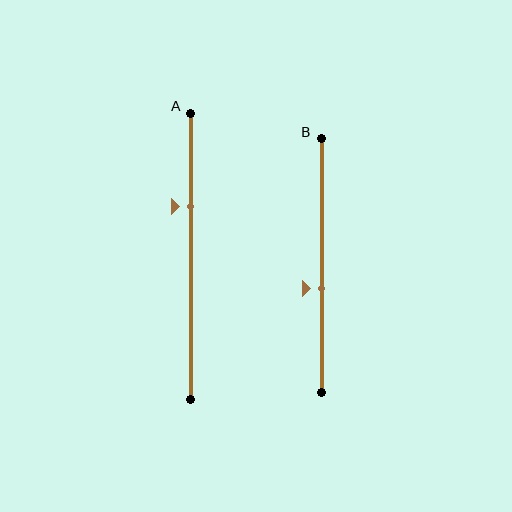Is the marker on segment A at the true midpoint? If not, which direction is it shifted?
No, the marker on segment A is shifted upward by about 17% of the segment length.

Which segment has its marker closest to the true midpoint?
Segment B has its marker closest to the true midpoint.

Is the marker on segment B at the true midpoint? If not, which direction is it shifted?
No, the marker on segment B is shifted downward by about 9% of the segment length.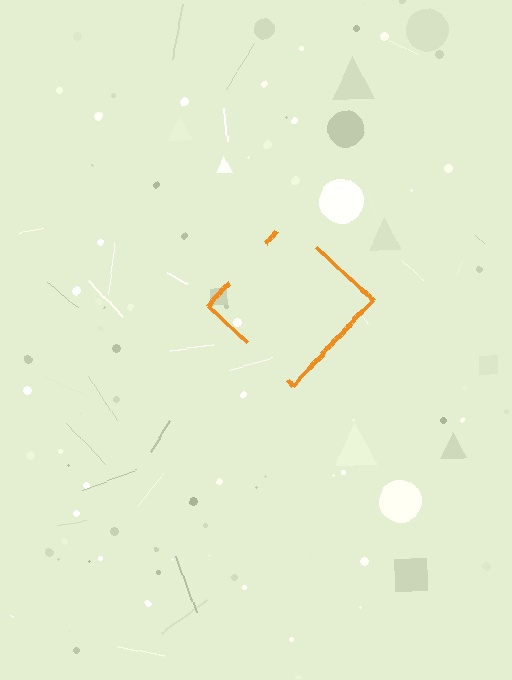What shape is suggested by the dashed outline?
The dashed outline suggests a diamond.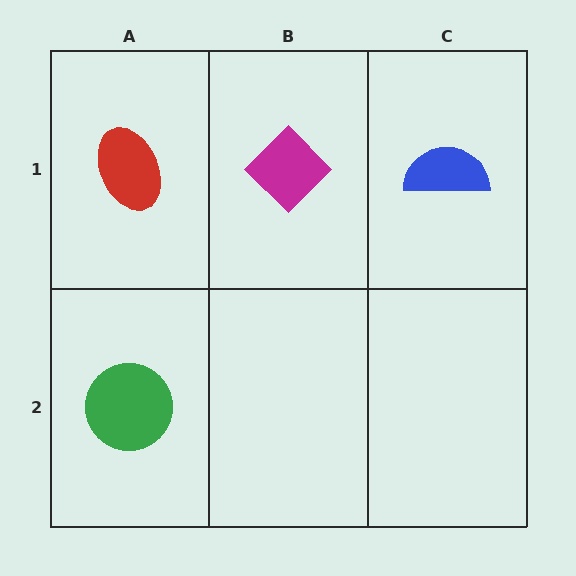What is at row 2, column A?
A green circle.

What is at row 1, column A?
A red ellipse.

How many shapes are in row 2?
1 shape.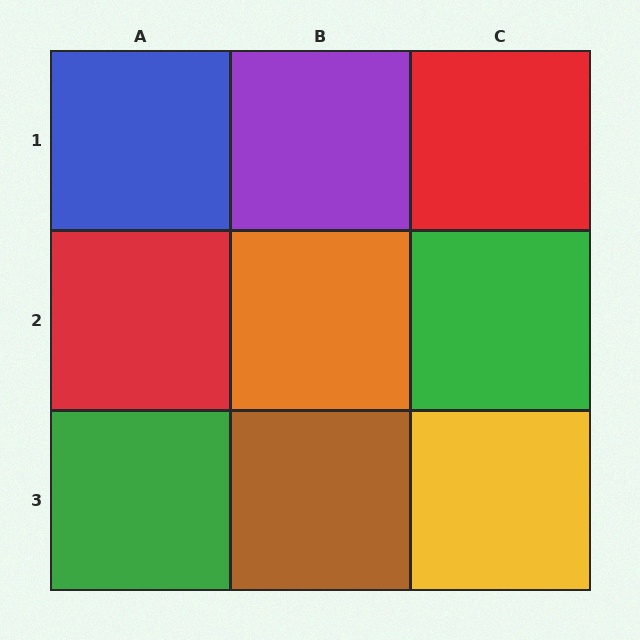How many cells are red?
2 cells are red.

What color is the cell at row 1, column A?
Blue.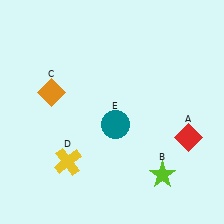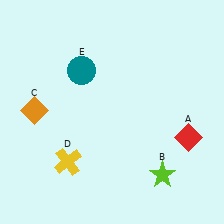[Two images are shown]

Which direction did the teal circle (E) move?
The teal circle (E) moved up.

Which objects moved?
The objects that moved are: the orange diamond (C), the teal circle (E).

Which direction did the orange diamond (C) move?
The orange diamond (C) moved down.